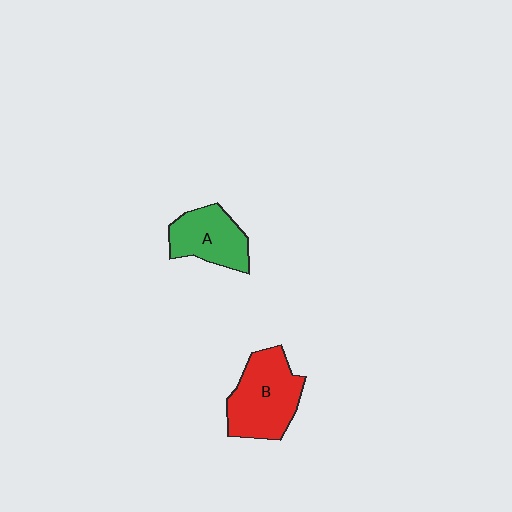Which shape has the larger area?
Shape B (red).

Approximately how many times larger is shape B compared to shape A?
Approximately 1.4 times.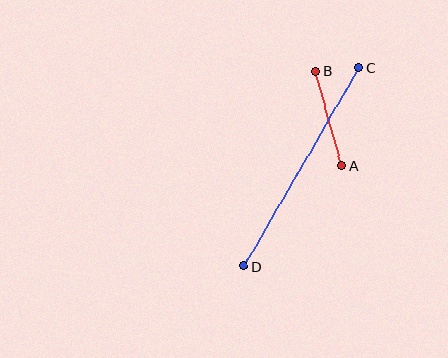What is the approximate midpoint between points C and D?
The midpoint is at approximately (301, 167) pixels.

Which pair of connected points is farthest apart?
Points C and D are farthest apart.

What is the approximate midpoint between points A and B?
The midpoint is at approximately (329, 119) pixels.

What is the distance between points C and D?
The distance is approximately 229 pixels.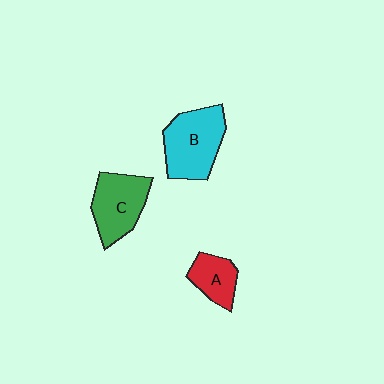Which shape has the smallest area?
Shape A (red).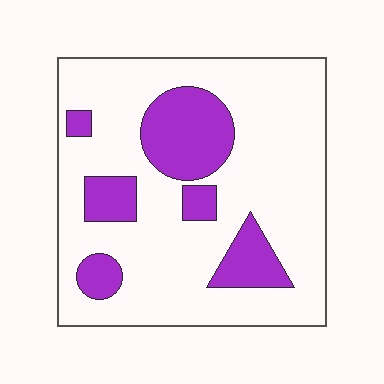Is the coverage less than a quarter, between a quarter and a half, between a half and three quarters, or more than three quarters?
Less than a quarter.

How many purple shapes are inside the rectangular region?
6.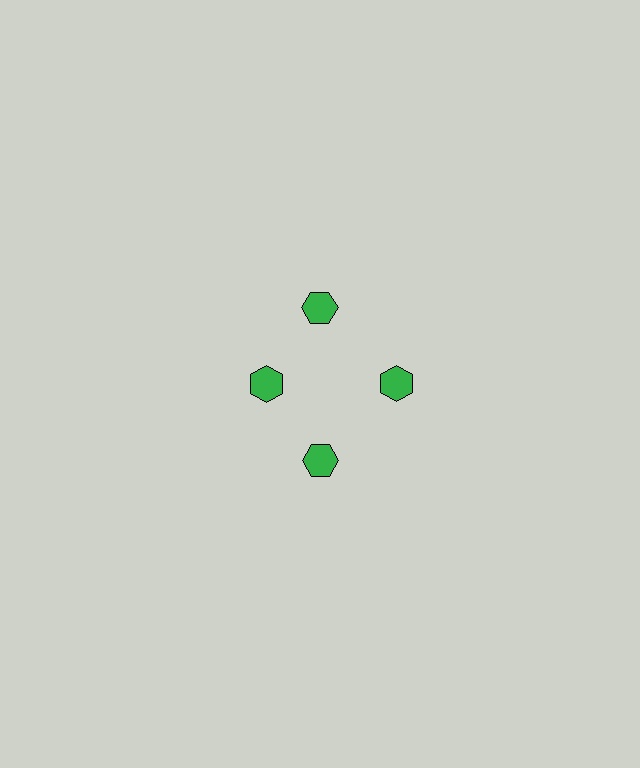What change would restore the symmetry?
The symmetry would be restored by moving it outward, back onto the ring so that all 4 hexagons sit at equal angles and equal distance from the center.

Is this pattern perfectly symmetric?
No. The 4 green hexagons are arranged in a ring, but one element near the 9 o'clock position is pulled inward toward the center, breaking the 4-fold rotational symmetry.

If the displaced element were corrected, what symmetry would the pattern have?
It would have 4-fold rotational symmetry — the pattern would map onto itself every 90 degrees.